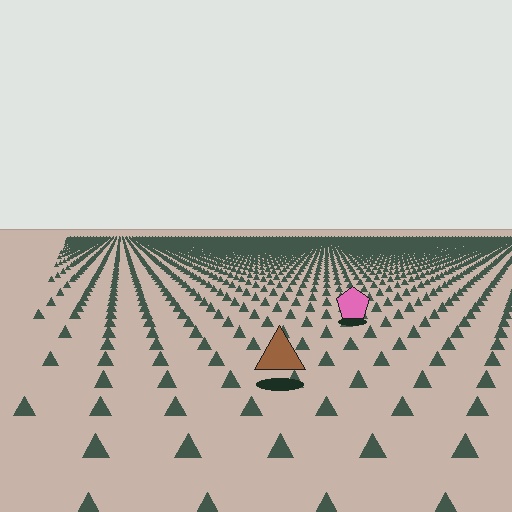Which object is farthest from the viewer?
The pink pentagon is farthest from the viewer. It appears smaller and the ground texture around it is denser.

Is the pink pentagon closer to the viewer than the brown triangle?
No. The brown triangle is closer — you can tell from the texture gradient: the ground texture is coarser near it.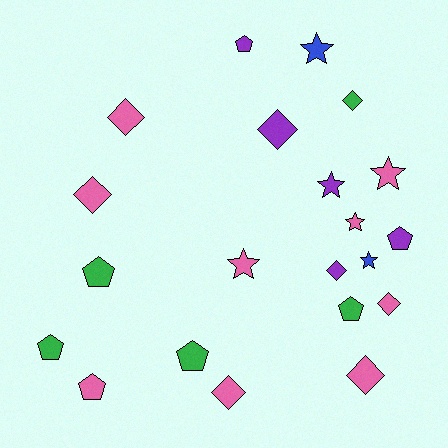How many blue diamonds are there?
There are no blue diamonds.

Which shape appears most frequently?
Diamond, with 8 objects.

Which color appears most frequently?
Pink, with 9 objects.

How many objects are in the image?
There are 21 objects.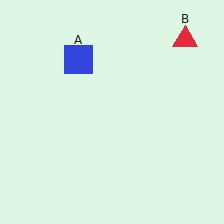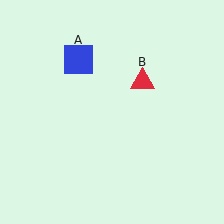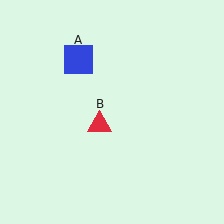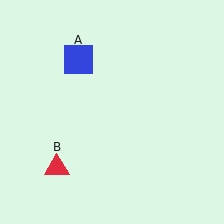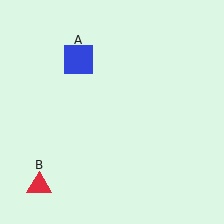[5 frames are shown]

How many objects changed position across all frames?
1 object changed position: red triangle (object B).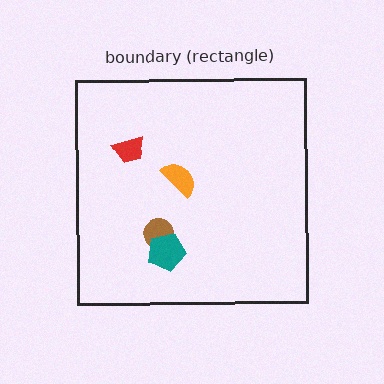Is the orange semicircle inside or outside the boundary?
Inside.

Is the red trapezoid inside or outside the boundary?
Inside.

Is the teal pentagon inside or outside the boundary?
Inside.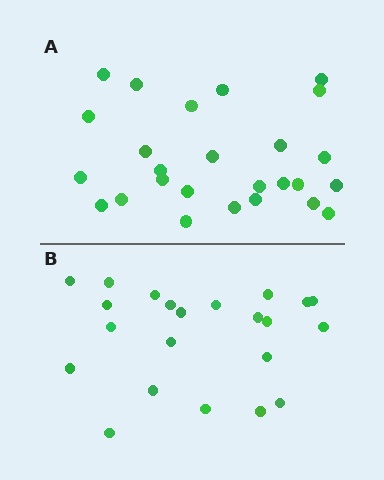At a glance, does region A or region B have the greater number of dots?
Region A (the top region) has more dots.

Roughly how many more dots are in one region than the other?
Region A has about 4 more dots than region B.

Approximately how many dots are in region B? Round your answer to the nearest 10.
About 20 dots. (The exact count is 22, which rounds to 20.)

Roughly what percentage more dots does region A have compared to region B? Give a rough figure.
About 20% more.